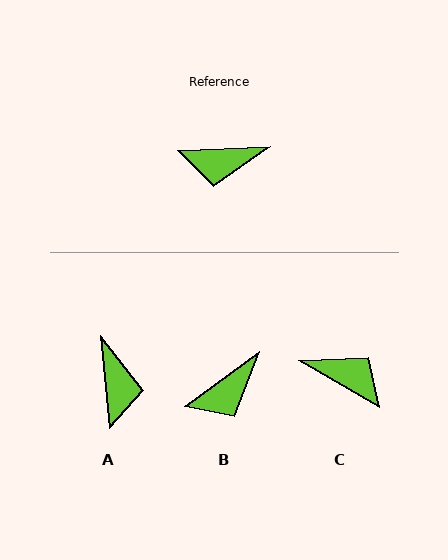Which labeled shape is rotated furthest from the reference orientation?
C, about 147 degrees away.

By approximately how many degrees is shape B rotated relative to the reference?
Approximately 34 degrees counter-clockwise.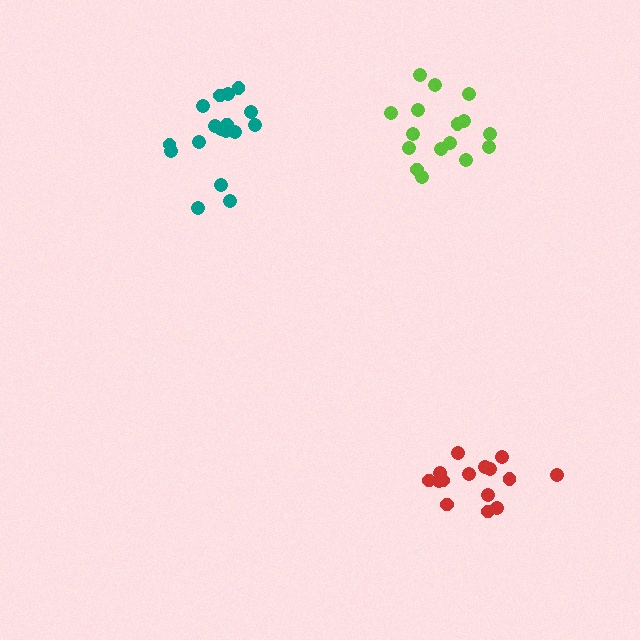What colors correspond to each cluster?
The clusters are colored: lime, red, teal.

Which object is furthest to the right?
The red cluster is rightmost.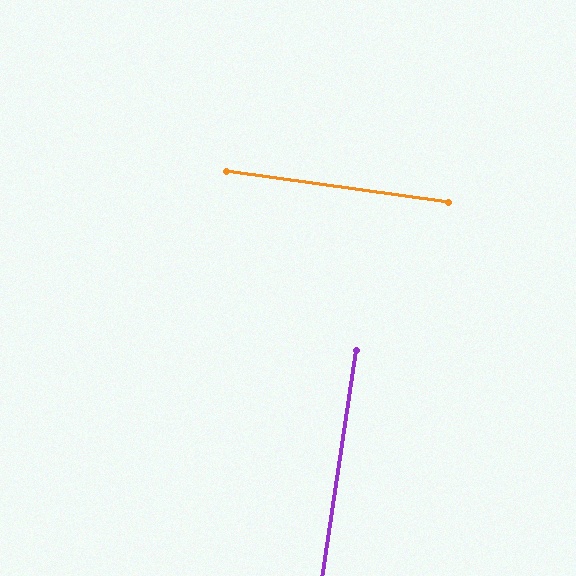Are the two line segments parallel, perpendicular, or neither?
Perpendicular — they meet at approximately 90°.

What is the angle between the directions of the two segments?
Approximately 90 degrees.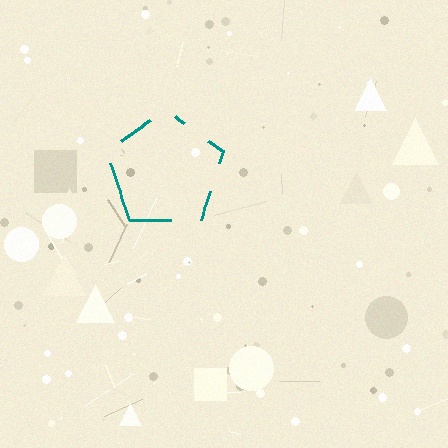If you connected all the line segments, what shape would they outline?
They would outline a pentagon.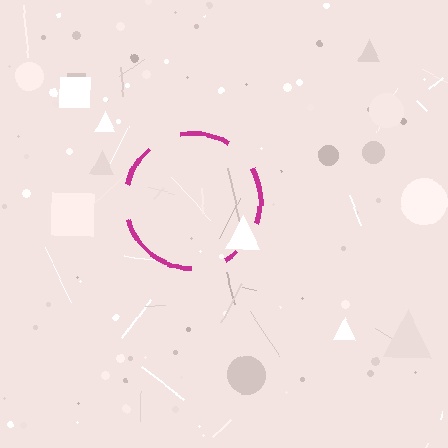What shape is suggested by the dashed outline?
The dashed outline suggests a circle.